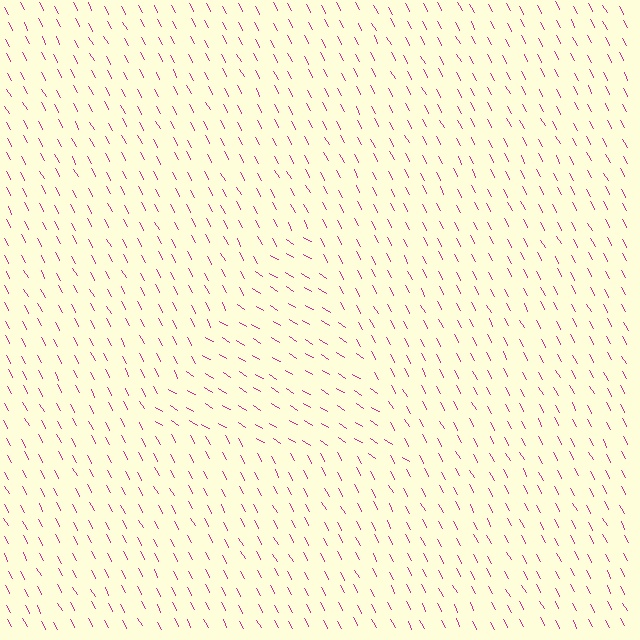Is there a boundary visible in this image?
Yes, there is a texture boundary formed by a change in line orientation.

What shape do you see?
I see a triangle.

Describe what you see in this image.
The image is filled with small magenta line segments. A triangle region in the image has lines oriented differently from the surrounding lines, creating a visible texture boundary.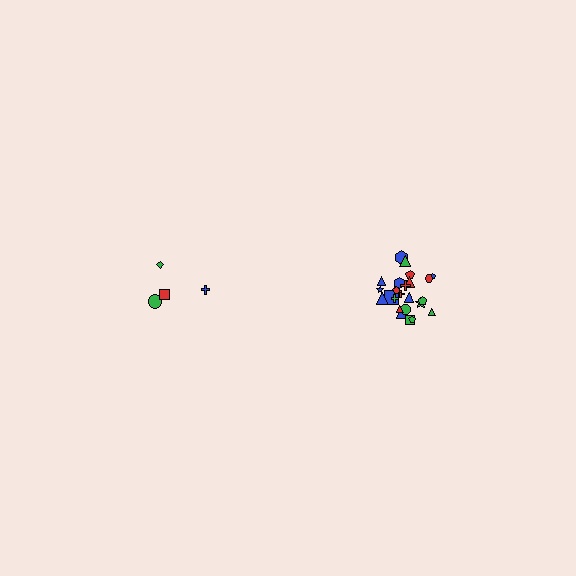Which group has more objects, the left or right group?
The right group.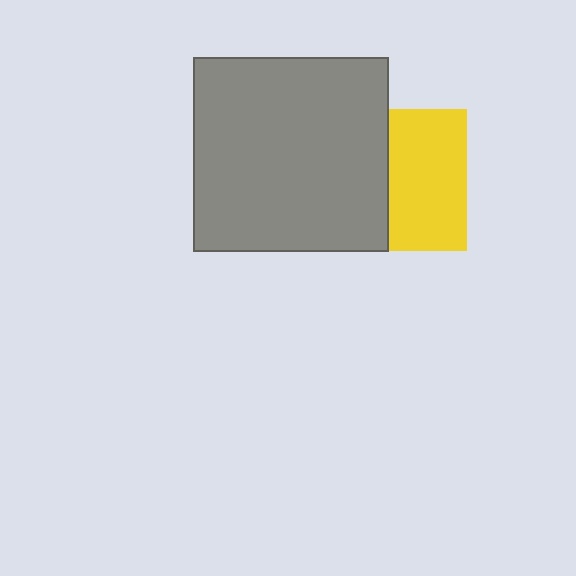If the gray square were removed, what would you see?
You would see the complete yellow square.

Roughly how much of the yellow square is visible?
About half of it is visible (roughly 55%).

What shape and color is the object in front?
The object in front is a gray square.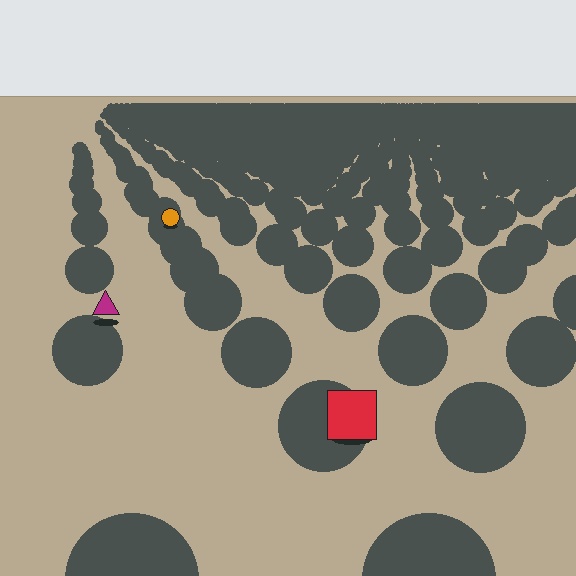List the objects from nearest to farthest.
From nearest to farthest: the red square, the magenta triangle, the orange circle.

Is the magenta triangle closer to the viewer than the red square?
No. The red square is closer — you can tell from the texture gradient: the ground texture is coarser near it.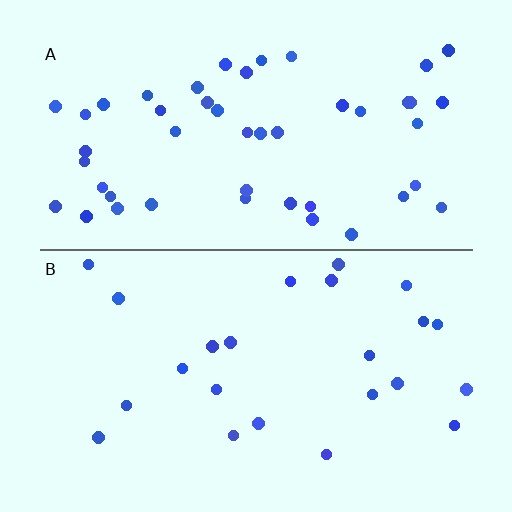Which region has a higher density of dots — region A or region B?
A (the top).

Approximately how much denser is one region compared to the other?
Approximately 2.0× — region A over region B.